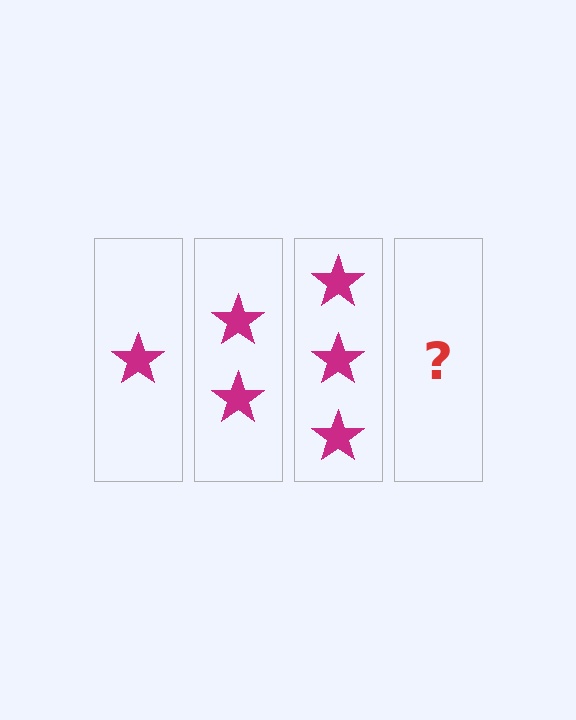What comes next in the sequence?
The next element should be 4 stars.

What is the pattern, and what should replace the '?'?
The pattern is that each step adds one more star. The '?' should be 4 stars.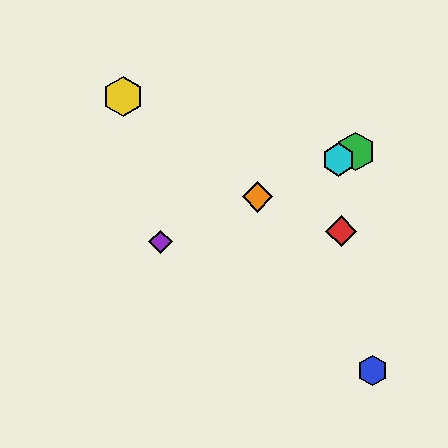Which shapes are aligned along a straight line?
The green hexagon, the purple diamond, the orange diamond, the cyan hexagon are aligned along a straight line.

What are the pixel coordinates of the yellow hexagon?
The yellow hexagon is at (123, 96).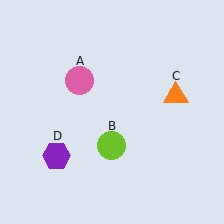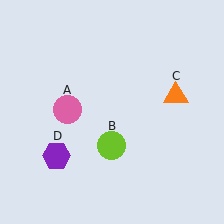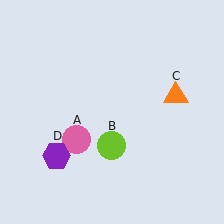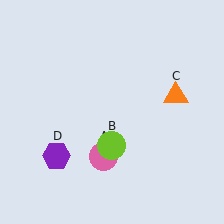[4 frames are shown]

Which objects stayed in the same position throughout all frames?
Lime circle (object B) and orange triangle (object C) and purple hexagon (object D) remained stationary.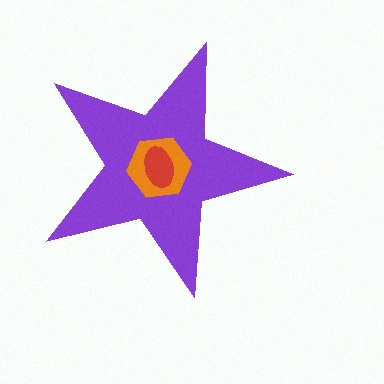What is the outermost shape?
The purple star.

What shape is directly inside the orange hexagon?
The red ellipse.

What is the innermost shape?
The red ellipse.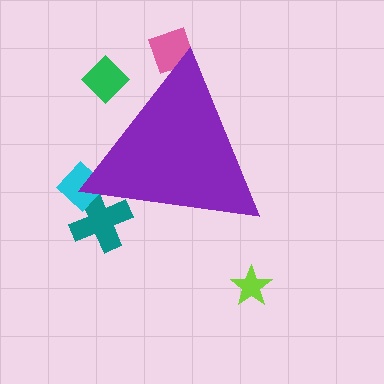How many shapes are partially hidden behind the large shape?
4 shapes are partially hidden.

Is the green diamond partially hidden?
Yes, the green diamond is partially hidden behind the purple triangle.